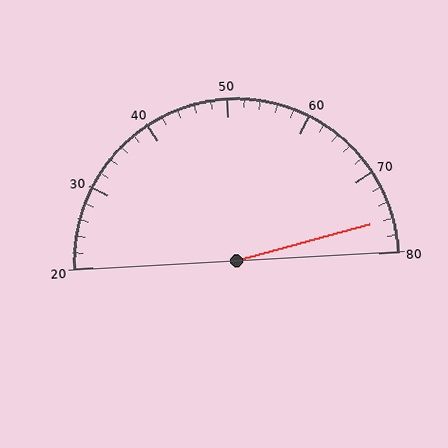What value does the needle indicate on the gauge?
The needle indicates approximately 76.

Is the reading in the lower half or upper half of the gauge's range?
The reading is in the upper half of the range (20 to 80).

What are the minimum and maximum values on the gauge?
The gauge ranges from 20 to 80.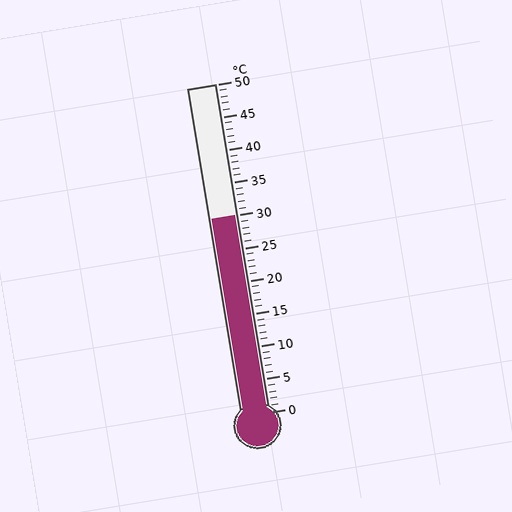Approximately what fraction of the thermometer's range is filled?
The thermometer is filled to approximately 60% of its range.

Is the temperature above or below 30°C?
The temperature is at 30°C.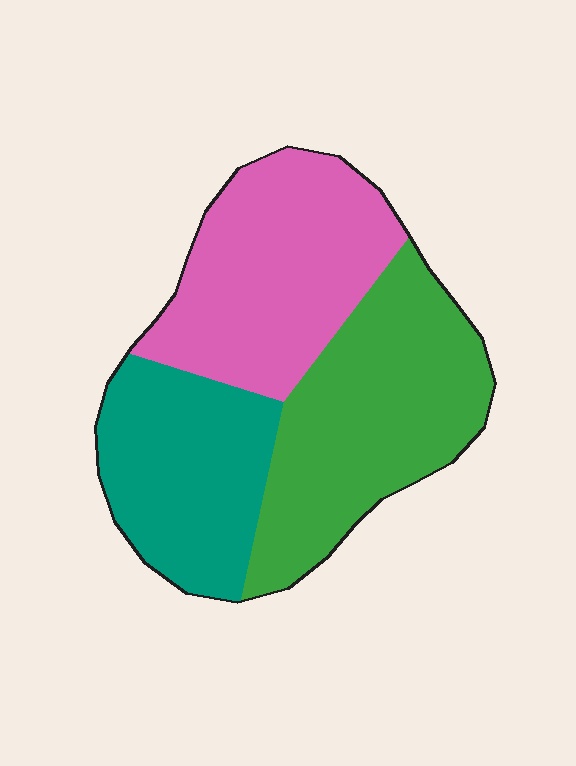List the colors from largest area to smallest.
From largest to smallest: green, pink, teal.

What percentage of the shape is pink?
Pink takes up about one third (1/3) of the shape.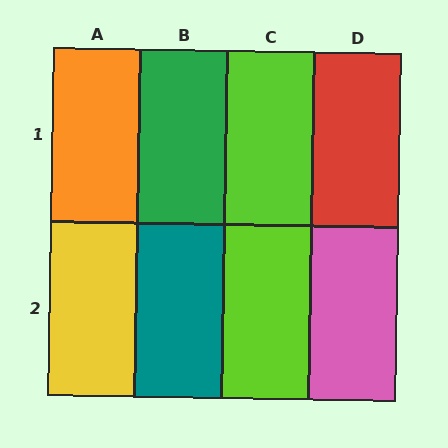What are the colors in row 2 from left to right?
Yellow, teal, lime, pink.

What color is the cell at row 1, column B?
Green.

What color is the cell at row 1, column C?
Lime.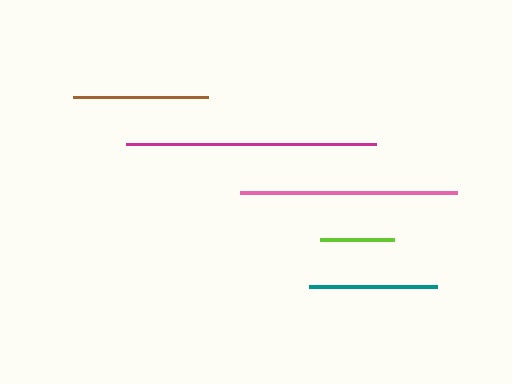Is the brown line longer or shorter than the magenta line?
The magenta line is longer than the brown line.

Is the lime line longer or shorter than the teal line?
The teal line is longer than the lime line.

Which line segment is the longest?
The magenta line is the longest at approximately 250 pixels.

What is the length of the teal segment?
The teal segment is approximately 128 pixels long.